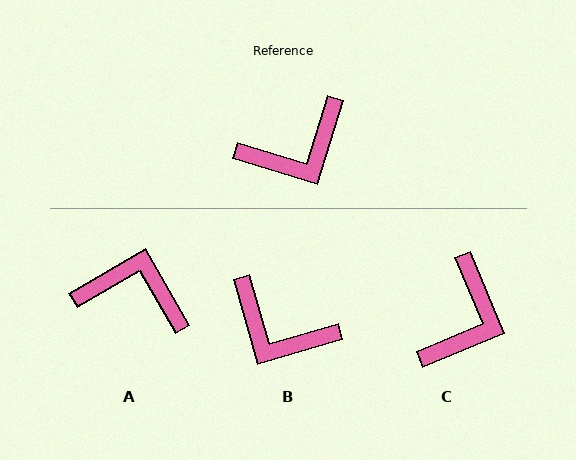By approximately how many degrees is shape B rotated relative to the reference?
Approximately 57 degrees clockwise.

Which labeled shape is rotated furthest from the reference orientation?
A, about 137 degrees away.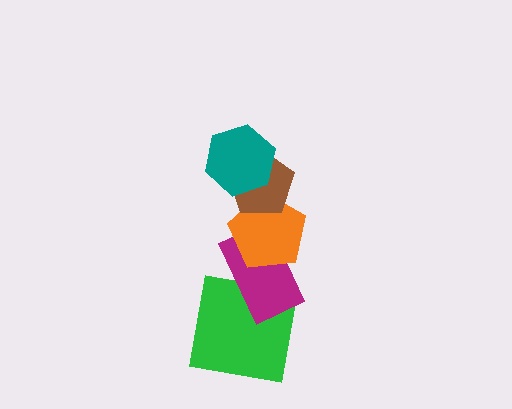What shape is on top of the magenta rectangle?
The orange pentagon is on top of the magenta rectangle.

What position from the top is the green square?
The green square is 5th from the top.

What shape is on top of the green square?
The magenta rectangle is on top of the green square.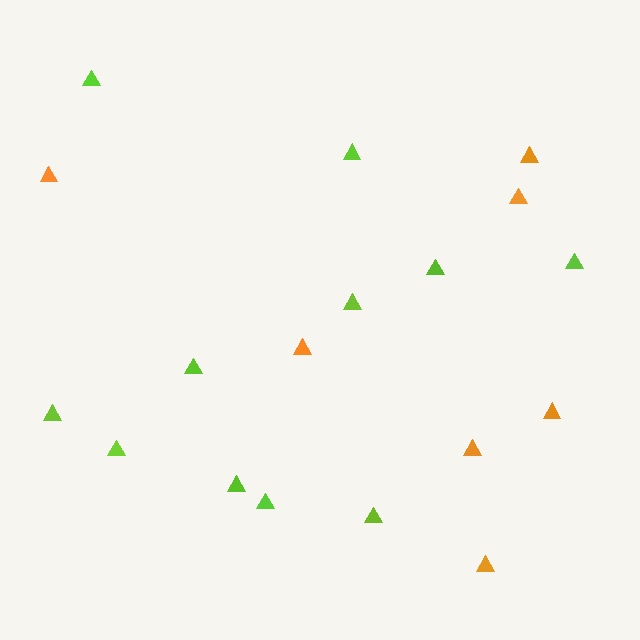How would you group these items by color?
There are 2 groups: one group of orange triangles (7) and one group of lime triangles (11).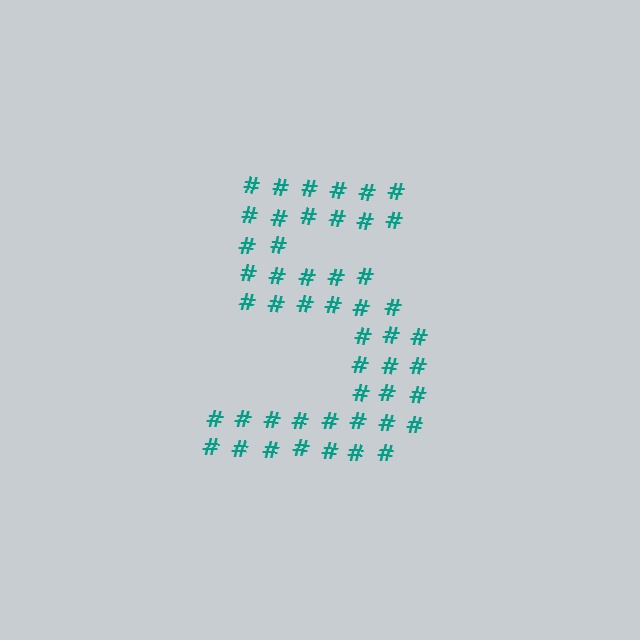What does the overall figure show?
The overall figure shows the digit 5.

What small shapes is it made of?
It is made of small hash symbols.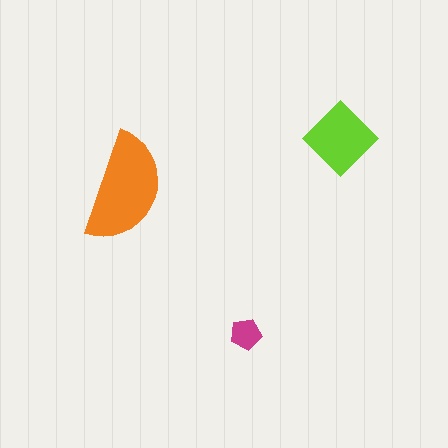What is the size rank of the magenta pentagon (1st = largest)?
3rd.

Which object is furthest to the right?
The lime diamond is rightmost.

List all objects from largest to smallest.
The orange semicircle, the lime diamond, the magenta pentagon.